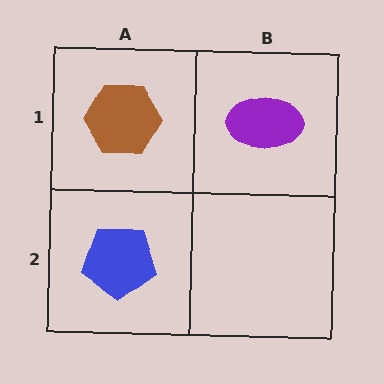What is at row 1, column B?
A purple ellipse.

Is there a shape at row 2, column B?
No, that cell is empty.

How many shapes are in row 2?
1 shape.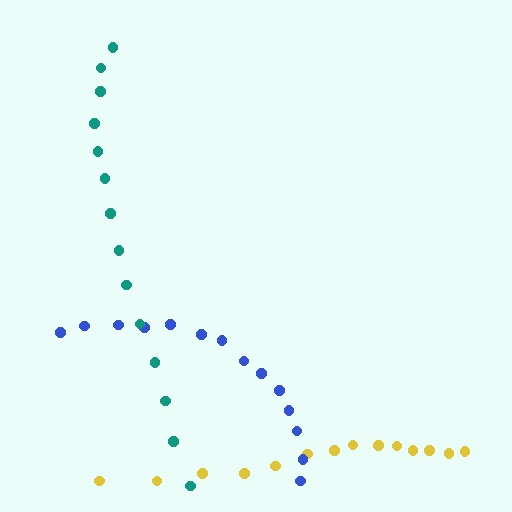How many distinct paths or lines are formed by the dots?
There are 3 distinct paths.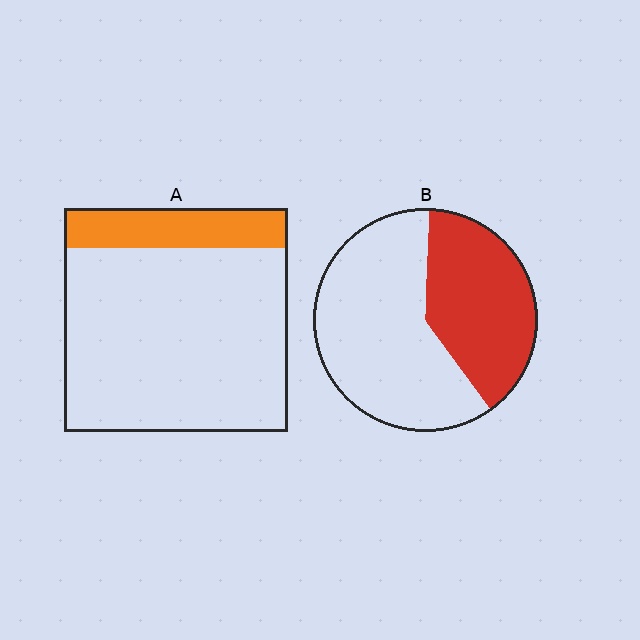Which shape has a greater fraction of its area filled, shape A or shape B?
Shape B.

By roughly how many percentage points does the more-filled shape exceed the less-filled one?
By roughly 20 percentage points (B over A).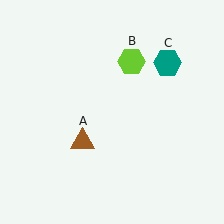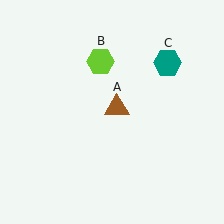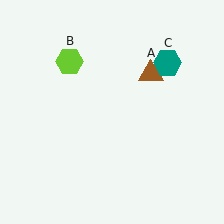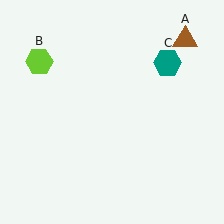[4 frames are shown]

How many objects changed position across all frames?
2 objects changed position: brown triangle (object A), lime hexagon (object B).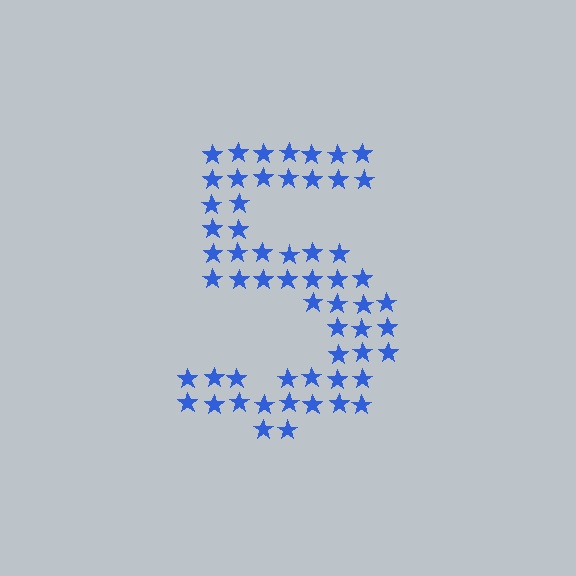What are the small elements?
The small elements are stars.